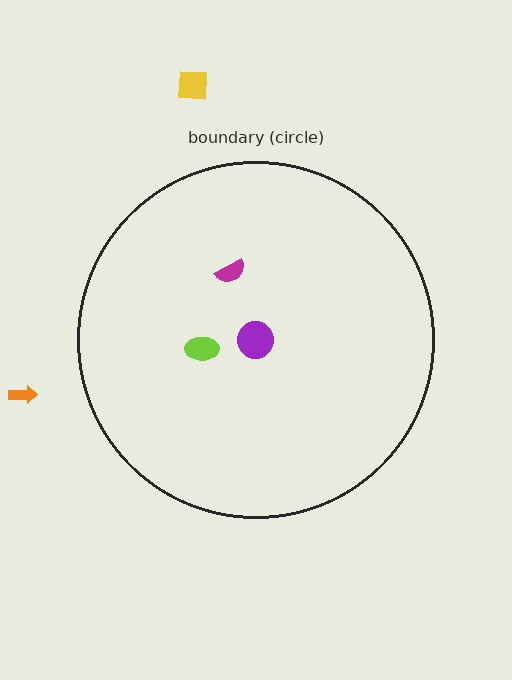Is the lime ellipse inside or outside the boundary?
Inside.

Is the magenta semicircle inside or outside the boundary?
Inside.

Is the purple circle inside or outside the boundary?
Inside.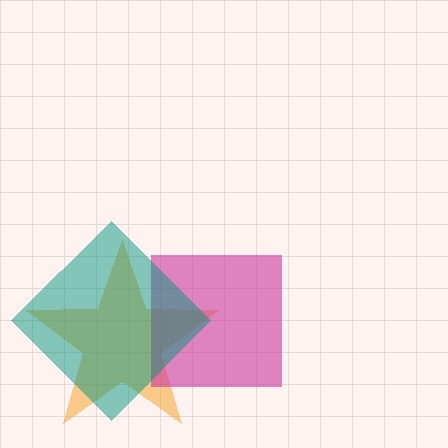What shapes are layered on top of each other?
The layered shapes are: an orange star, a magenta square, a teal diamond.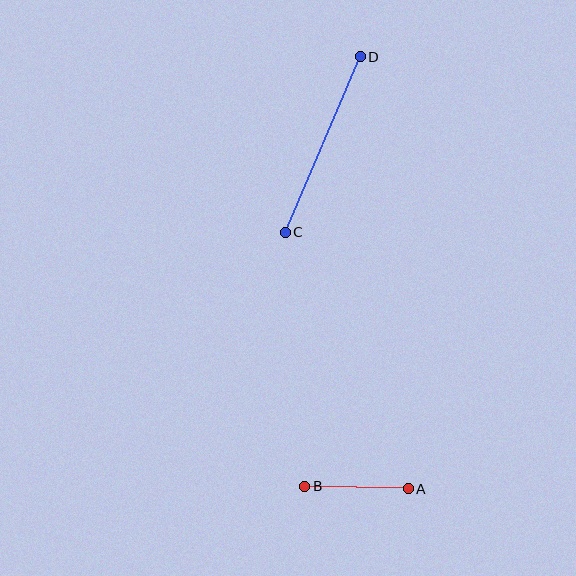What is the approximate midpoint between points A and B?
The midpoint is at approximately (357, 488) pixels.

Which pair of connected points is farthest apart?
Points C and D are farthest apart.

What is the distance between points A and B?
The distance is approximately 103 pixels.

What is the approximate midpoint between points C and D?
The midpoint is at approximately (323, 144) pixels.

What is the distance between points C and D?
The distance is approximately 191 pixels.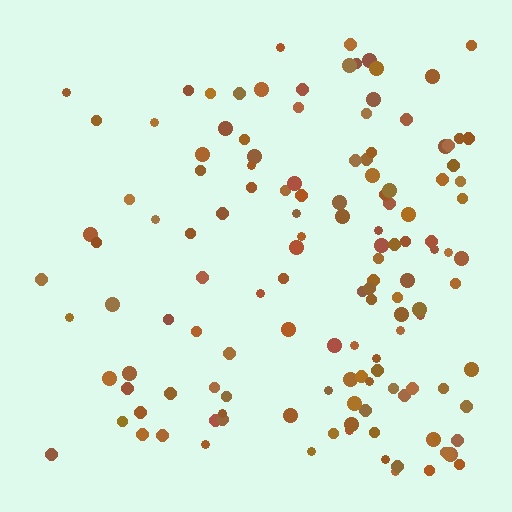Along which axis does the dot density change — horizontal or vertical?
Horizontal.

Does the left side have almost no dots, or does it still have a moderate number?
Still a moderate number, just noticeably fewer than the right.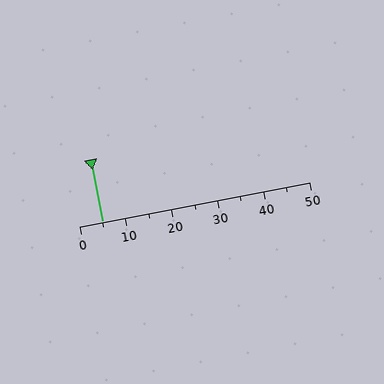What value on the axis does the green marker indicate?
The marker indicates approximately 5.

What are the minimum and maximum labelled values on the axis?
The axis runs from 0 to 50.